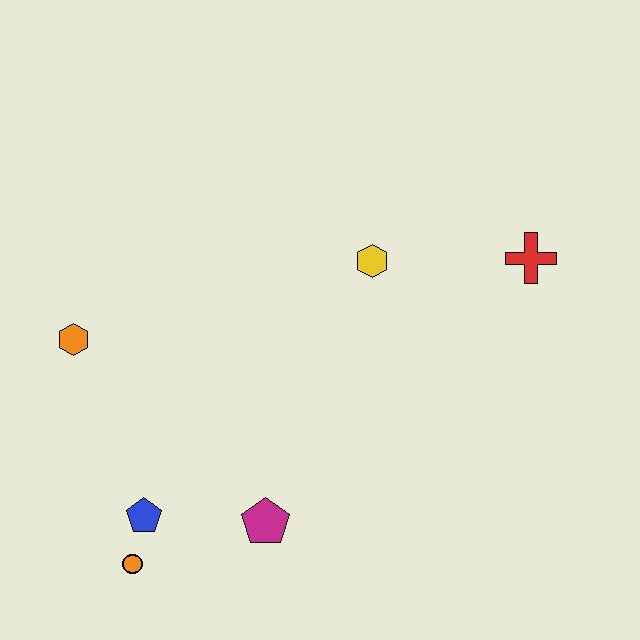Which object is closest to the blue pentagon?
The orange circle is closest to the blue pentagon.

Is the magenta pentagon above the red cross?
No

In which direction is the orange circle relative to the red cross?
The orange circle is to the left of the red cross.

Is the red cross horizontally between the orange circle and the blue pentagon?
No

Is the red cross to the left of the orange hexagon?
No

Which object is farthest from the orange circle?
The red cross is farthest from the orange circle.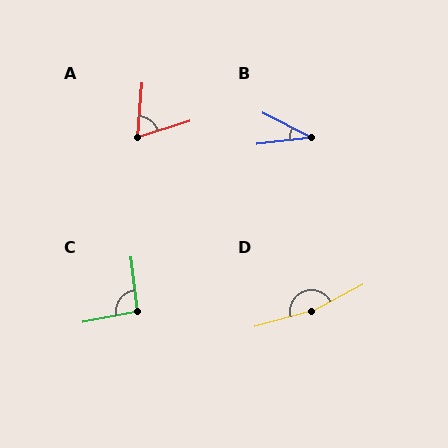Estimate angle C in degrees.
Approximately 94 degrees.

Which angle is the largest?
D, at approximately 167 degrees.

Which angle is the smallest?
B, at approximately 34 degrees.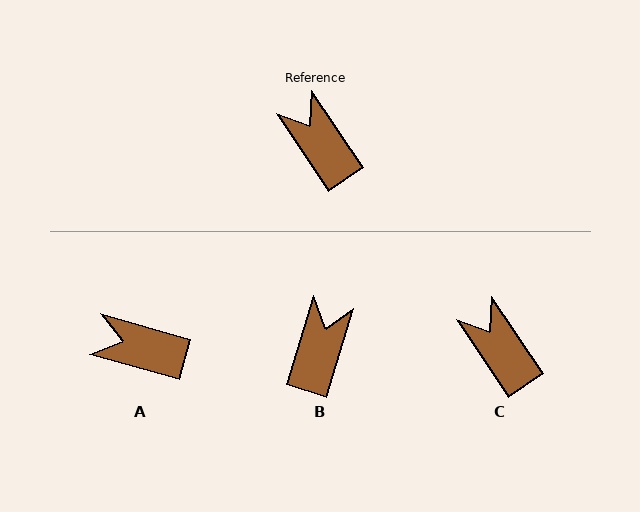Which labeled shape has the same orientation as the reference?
C.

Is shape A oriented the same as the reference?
No, it is off by about 41 degrees.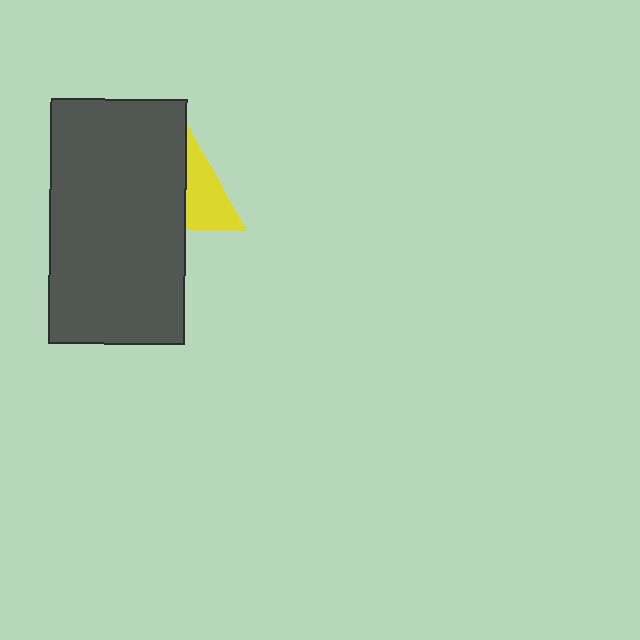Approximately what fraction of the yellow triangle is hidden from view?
Roughly 50% of the yellow triangle is hidden behind the dark gray rectangle.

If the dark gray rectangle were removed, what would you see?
You would see the complete yellow triangle.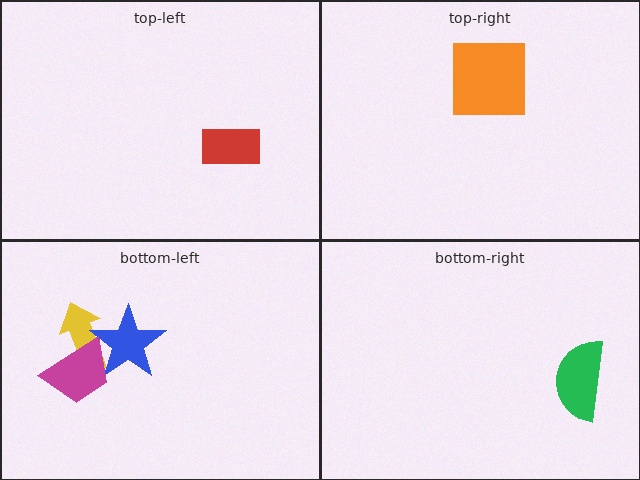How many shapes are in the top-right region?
1.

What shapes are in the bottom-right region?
The green semicircle.